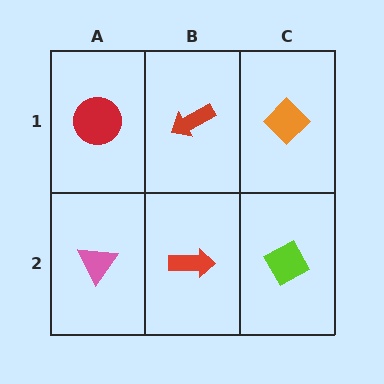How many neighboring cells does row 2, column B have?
3.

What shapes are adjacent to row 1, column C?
A lime diamond (row 2, column C), a red arrow (row 1, column B).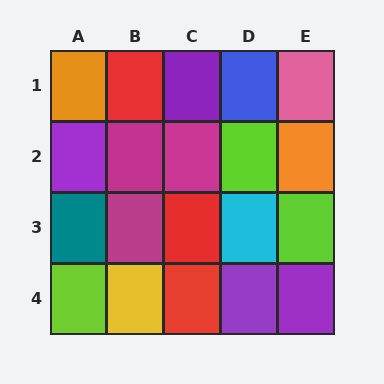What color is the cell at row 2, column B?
Magenta.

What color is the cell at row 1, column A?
Orange.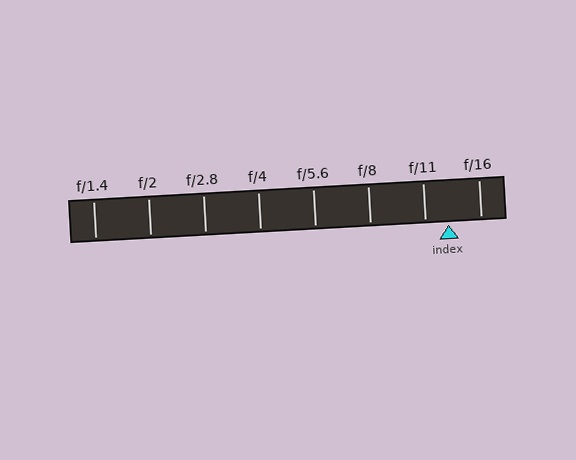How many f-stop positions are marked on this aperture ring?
There are 8 f-stop positions marked.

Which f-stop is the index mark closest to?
The index mark is closest to f/11.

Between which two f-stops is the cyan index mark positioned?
The index mark is between f/11 and f/16.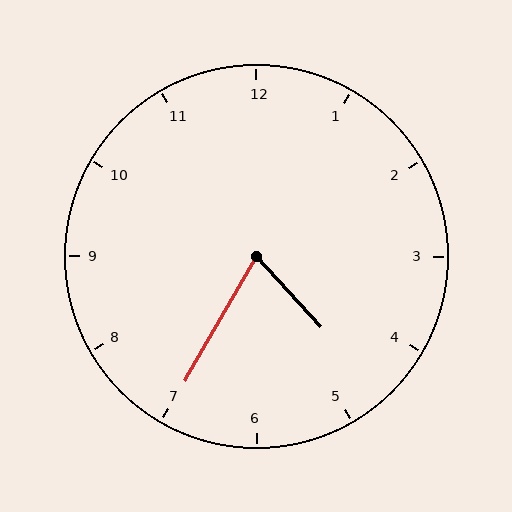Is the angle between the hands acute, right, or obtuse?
It is acute.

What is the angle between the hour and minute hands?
Approximately 72 degrees.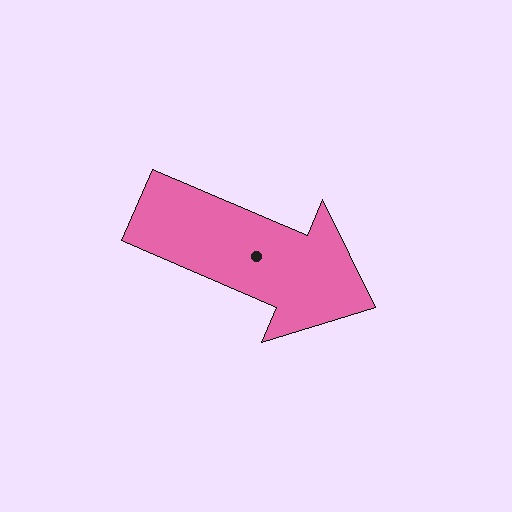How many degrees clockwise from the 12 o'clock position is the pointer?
Approximately 113 degrees.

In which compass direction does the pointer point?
Southeast.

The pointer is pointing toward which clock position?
Roughly 4 o'clock.